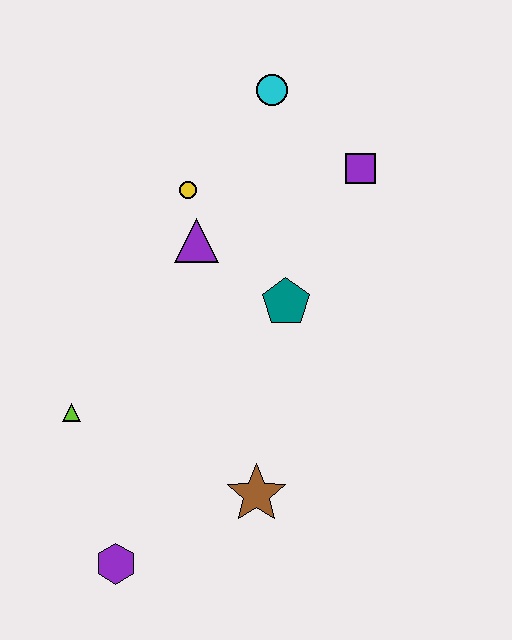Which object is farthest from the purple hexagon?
The cyan circle is farthest from the purple hexagon.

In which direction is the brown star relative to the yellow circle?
The brown star is below the yellow circle.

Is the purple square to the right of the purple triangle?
Yes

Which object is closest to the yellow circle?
The purple triangle is closest to the yellow circle.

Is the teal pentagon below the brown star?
No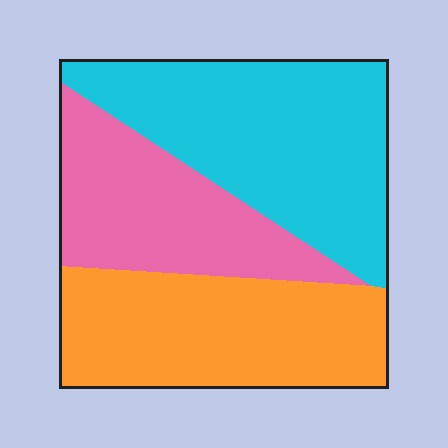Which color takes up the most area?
Cyan, at roughly 40%.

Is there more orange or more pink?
Orange.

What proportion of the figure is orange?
Orange takes up about one third (1/3) of the figure.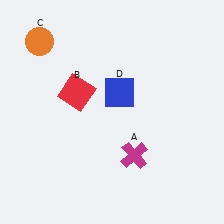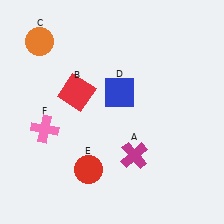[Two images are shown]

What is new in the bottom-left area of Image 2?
A red circle (E) was added in the bottom-left area of Image 2.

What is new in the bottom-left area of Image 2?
A pink cross (F) was added in the bottom-left area of Image 2.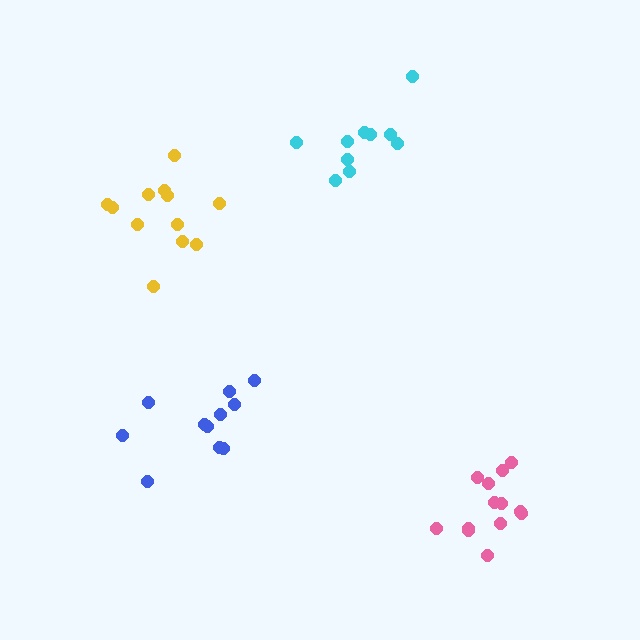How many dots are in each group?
Group 1: 13 dots, Group 2: 12 dots, Group 3: 11 dots, Group 4: 10 dots (46 total).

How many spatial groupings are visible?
There are 4 spatial groupings.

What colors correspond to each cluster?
The clusters are colored: pink, yellow, blue, cyan.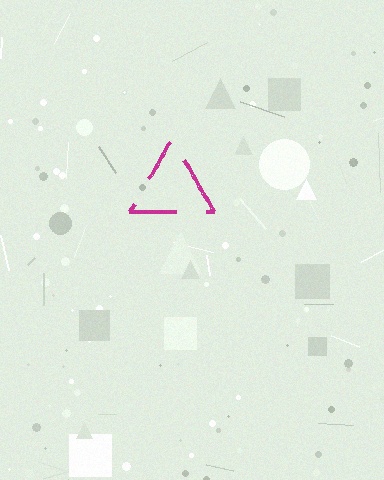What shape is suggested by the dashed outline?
The dashed outline suggests a triangle.